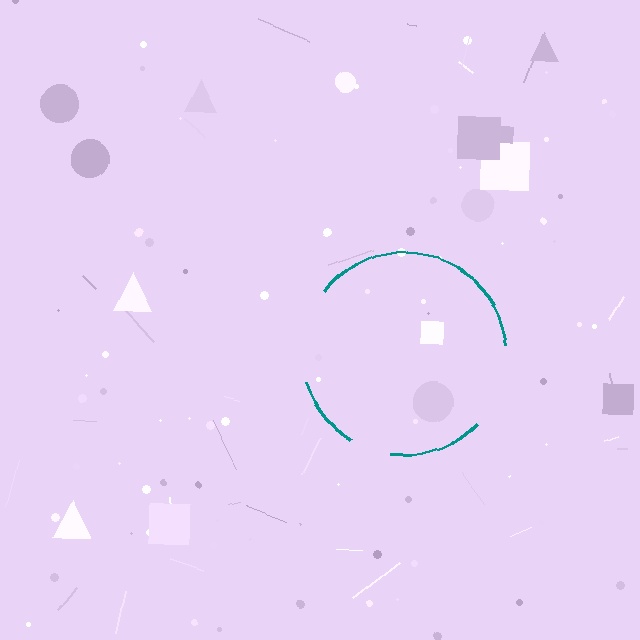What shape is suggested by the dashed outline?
The dashed outline suggests a circle.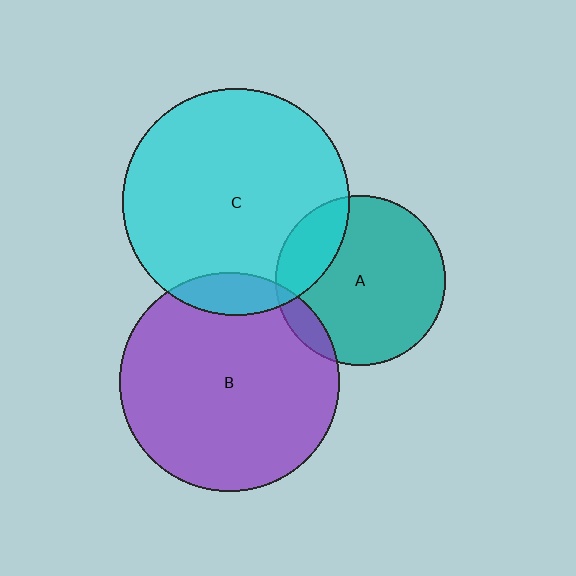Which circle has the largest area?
Circle C (cyan).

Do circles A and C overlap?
Yes.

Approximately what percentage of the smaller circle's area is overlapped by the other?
Approximately 20%.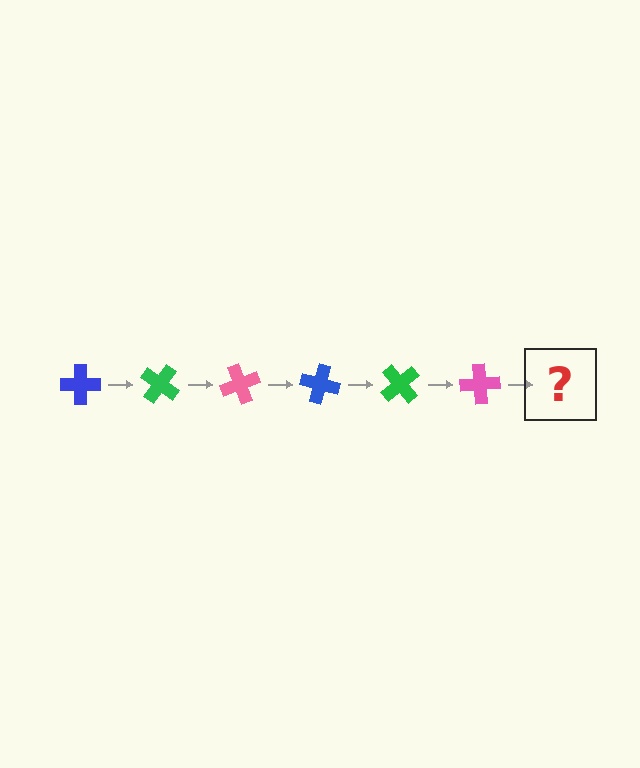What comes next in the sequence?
The next element should be a blue cross, rotated 210 degrees from the start.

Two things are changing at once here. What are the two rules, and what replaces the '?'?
The two rules are that it rotates 35 degrees each step and the color cycles through blue, green, and pink. The '?' should be a blue cross, rotated 210 degrees from the start.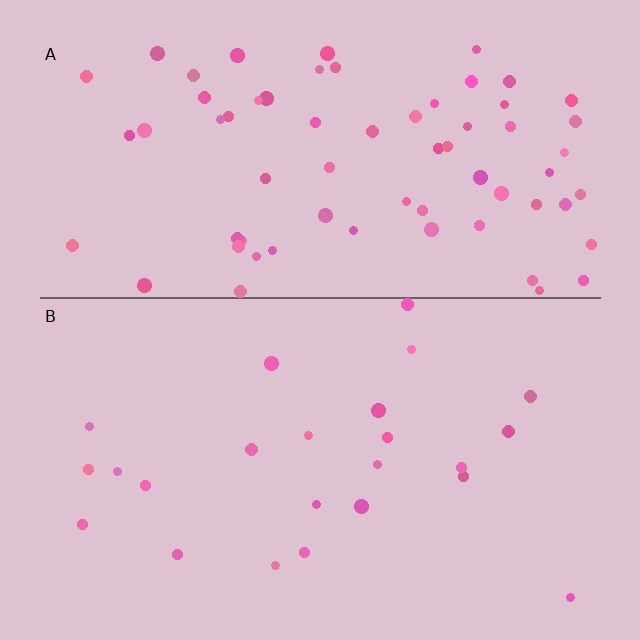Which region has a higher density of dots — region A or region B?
A (the top).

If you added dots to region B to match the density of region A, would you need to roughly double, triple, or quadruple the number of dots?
Approximately triple.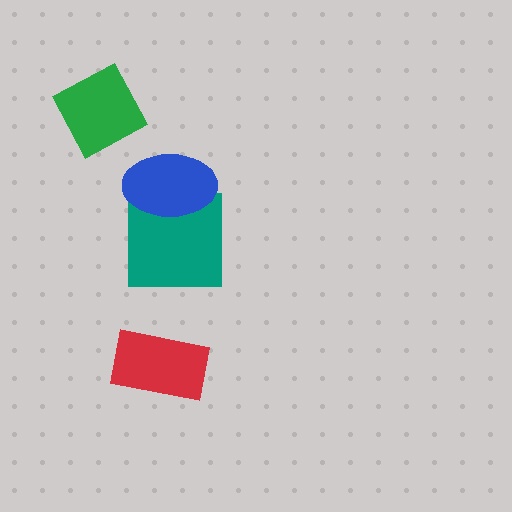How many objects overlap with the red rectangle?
0 objects overlap with the red rectangle.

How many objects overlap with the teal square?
1 object overlaps with the teal square.